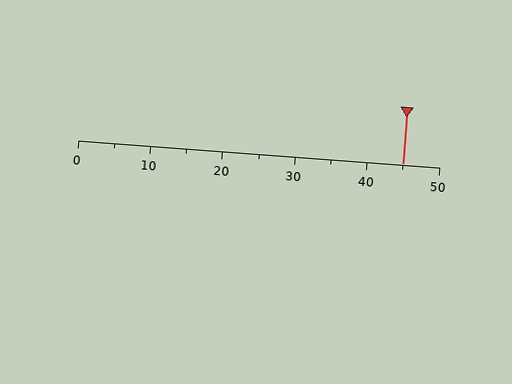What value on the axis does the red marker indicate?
The marker indicates approximately 45.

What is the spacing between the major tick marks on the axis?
The major ticks are spaced 10 apart.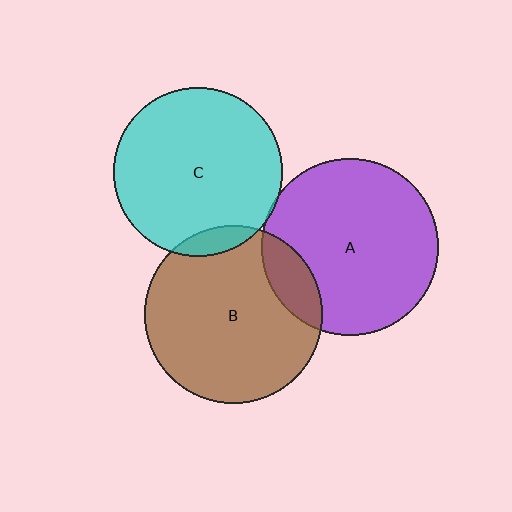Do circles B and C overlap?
Yes.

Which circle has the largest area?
Circle B (brown).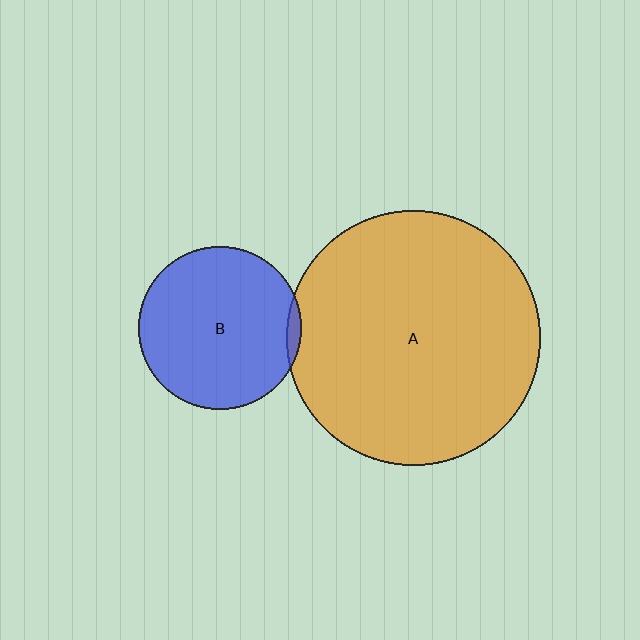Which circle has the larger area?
Circle A (orange).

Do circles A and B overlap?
Yes.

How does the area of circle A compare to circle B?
Approximately 2.4 times.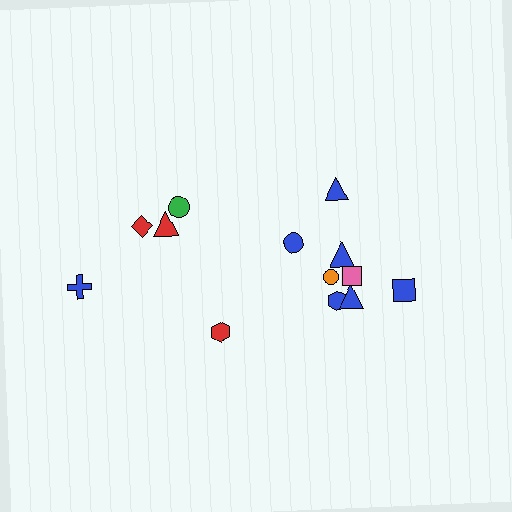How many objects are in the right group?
There are 8 objects.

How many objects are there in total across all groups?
There are 13 objects.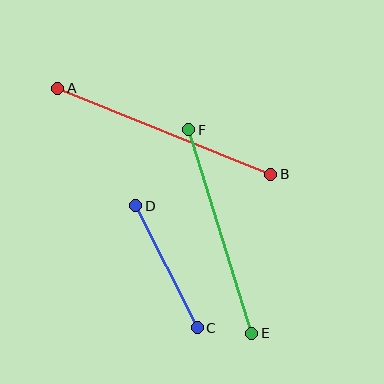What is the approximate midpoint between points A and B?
The midpoint is at approximately (164, 131) pixels.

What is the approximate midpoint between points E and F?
The midpoint is at approximately (220, 232) pixels.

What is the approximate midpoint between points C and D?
The midpoint is at approximately (167, 267) pixels.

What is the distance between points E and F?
The distance is approximately 213 pixels.